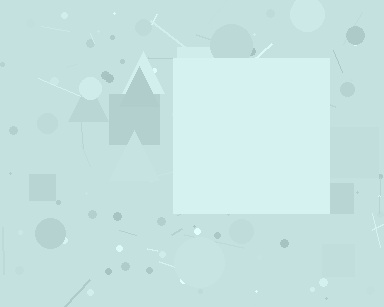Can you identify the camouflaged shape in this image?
The camouflaged shape is a square.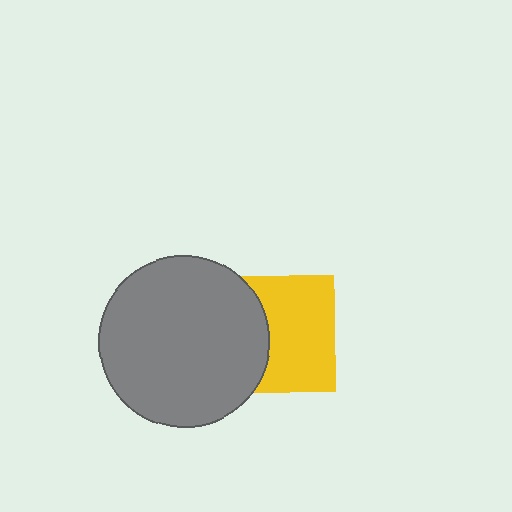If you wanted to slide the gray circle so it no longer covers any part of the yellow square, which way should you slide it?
Slide it left — that is the most direct way to separate the two shapes.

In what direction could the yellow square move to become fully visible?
The yellow square could move right. That would shift it out from behind the gray circle entirely.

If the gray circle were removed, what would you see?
You would see the complete yellow square.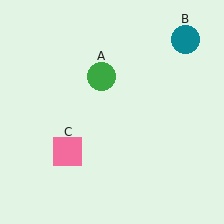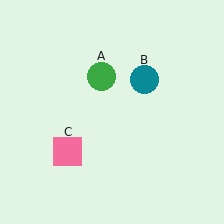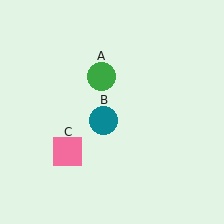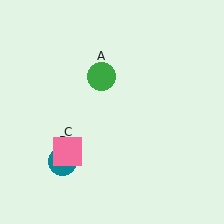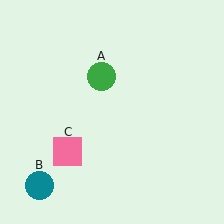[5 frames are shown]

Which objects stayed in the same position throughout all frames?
Green circle (object A) and pink square (object C) remained stationary.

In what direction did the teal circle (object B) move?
The teal circle (object B) moved down and to the left.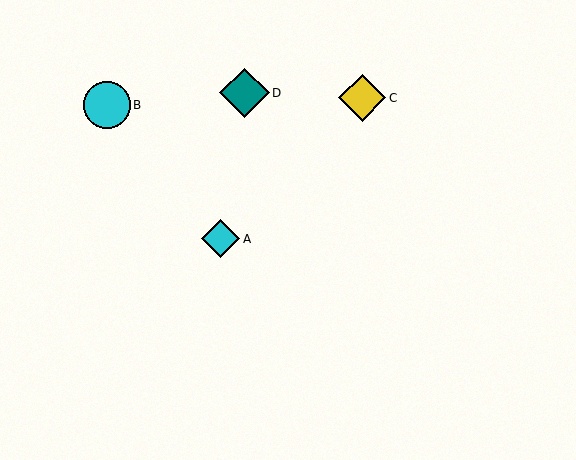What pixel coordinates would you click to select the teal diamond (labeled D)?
Click at (244, 93) to select the teal diamond D.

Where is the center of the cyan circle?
The center of the cyan circle is at (107, 105).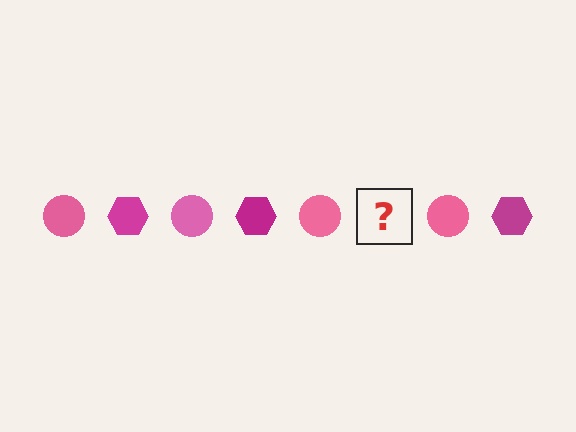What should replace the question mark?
The question mark should be replaced with a magenta hexagon.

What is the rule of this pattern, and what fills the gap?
The rule is that the pattern alternates between pink circle and magenta hexagon. The gap should be filled with a magenta hexagon.